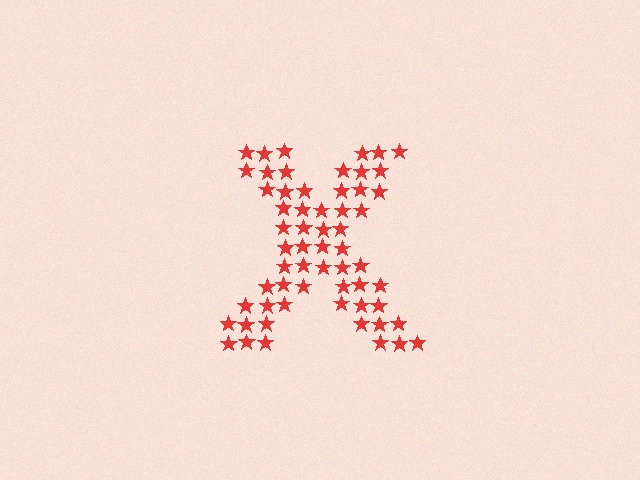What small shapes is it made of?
It is made of small stars.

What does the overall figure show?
The overall figure shows the letter X.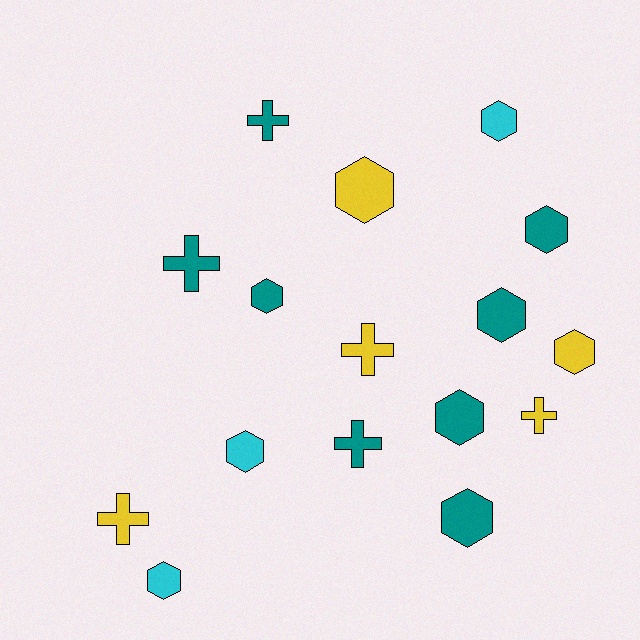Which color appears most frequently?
Teal, with 8 objects.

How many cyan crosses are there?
There are no cyan crosses.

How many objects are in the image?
There are 16 objects.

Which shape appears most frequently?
Hexagon, with 10 objects.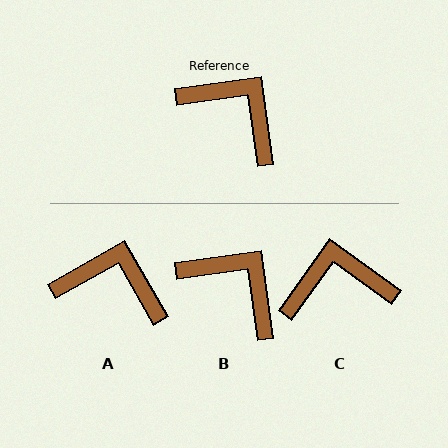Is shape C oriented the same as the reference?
No, it is off by about 46 degrees.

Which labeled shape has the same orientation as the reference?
B.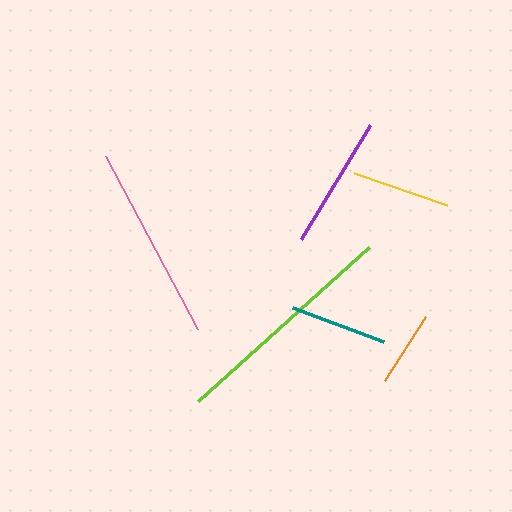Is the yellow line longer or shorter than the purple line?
The purple line is longer than the yellow line.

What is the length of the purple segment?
The purple segment is approximately 133 pixels long.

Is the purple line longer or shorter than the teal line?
The purple line is longer than the teal line.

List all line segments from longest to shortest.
From longest to shortest: lime, pink, purple, yellow, teal, orange.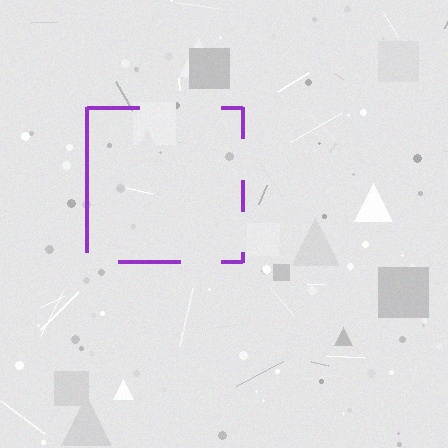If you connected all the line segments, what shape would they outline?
They would outline a square.